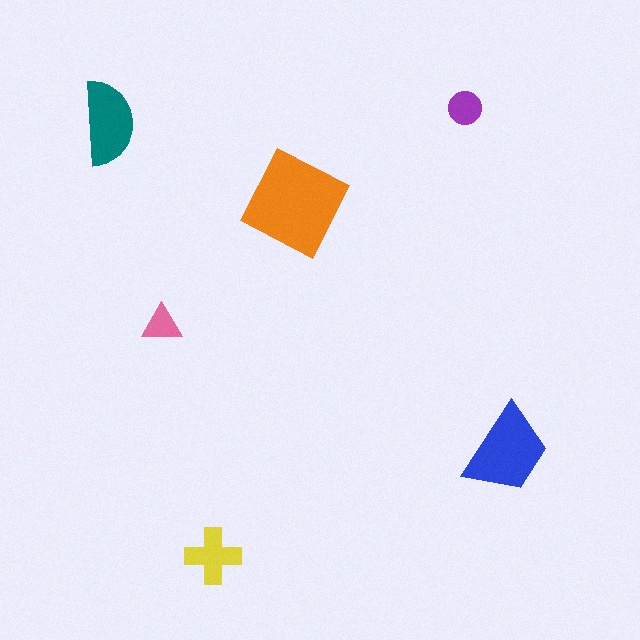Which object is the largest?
The orange diamond.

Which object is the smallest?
The pink triangle.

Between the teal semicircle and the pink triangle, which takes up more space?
The teal semicircle.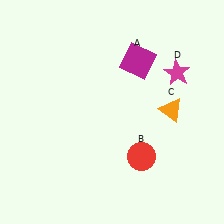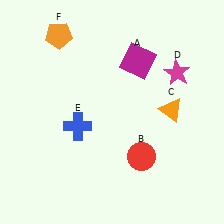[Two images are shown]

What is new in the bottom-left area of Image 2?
A blue cross (E) was added in the bottom-left area of Image 2.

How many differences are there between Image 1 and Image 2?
There are 2 differences between the two images.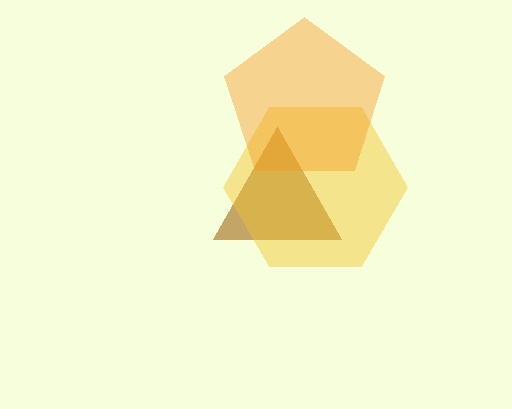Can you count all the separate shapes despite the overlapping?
Yes, there are 3 separate shapes.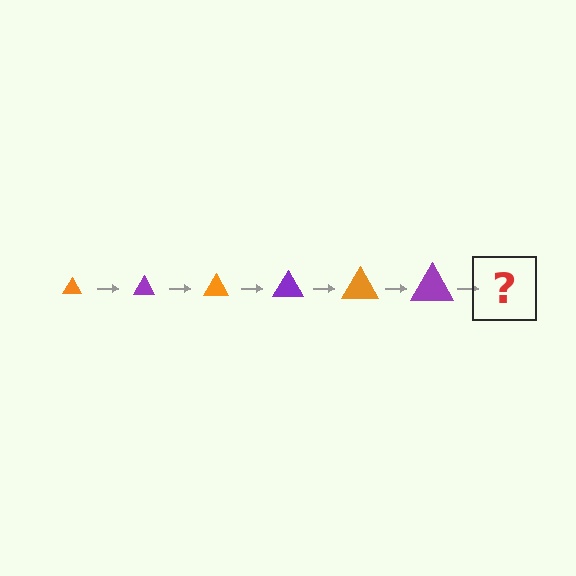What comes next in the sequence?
The next element should be an orange triangle, larger than the previous one.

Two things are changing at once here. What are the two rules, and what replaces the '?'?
The two rules are that the triangle grows larger each step and the color cycles through orange and purple. The '?' should be an orange triangle, larger than the previous one.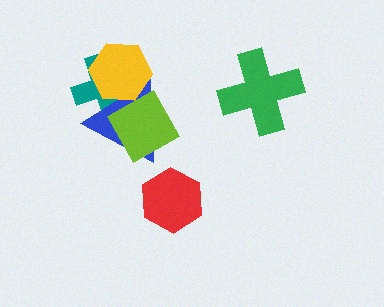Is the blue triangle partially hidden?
Yes, it is partially covered by another shape.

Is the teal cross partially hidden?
Yes, it is partially covered by another shape.